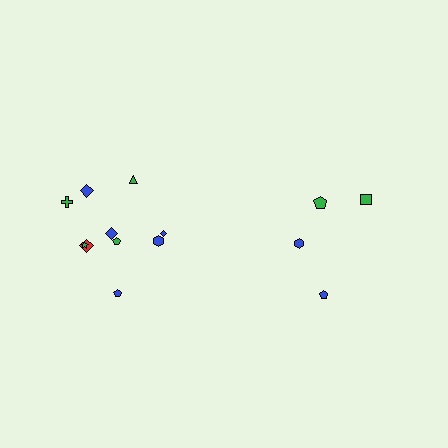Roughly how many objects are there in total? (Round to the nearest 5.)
Roughly 15 objects in total.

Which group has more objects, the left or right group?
The left group.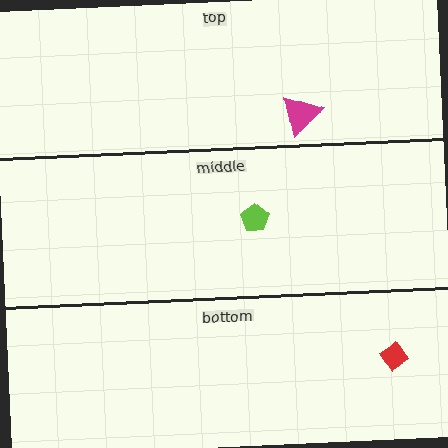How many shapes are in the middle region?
1.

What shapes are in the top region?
The magenta triangle.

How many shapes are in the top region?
1.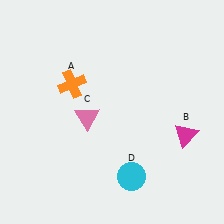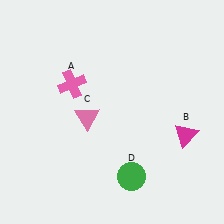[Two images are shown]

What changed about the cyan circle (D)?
In Image 1, D is cyan. In Image 2, it changed to green.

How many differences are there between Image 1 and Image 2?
There are 2 differences between the two images.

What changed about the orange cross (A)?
In Image 1, A is orange. In Image 2, it changed to pink.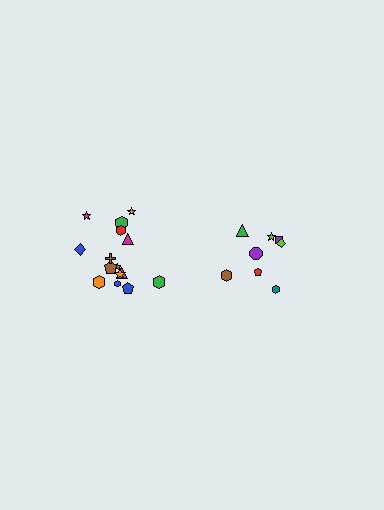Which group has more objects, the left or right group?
The left group.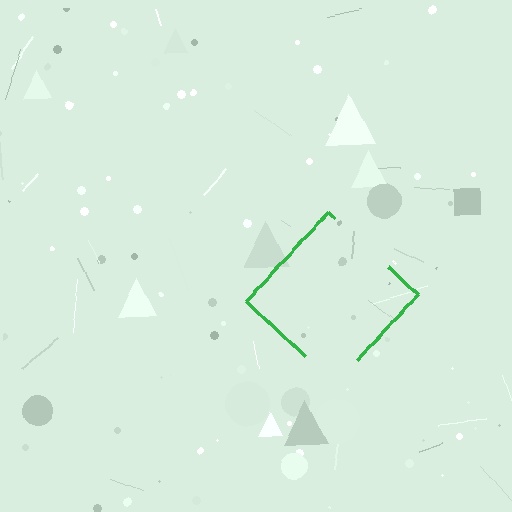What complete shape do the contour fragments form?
The contour fragments form a diamond.